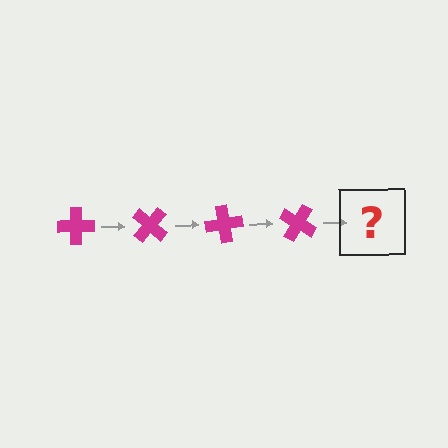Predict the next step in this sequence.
The next step is a magenta cross rotated 160 degrees.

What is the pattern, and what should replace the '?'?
The pattern is that the cross rotates 40 degrees each step. The '?' should be a magenta cross rotated 160 degrees.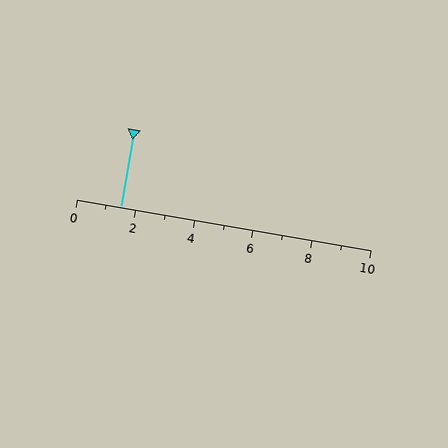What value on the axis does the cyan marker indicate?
The marker indicates approximately 1.5.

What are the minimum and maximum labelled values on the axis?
The axis runs from 0 to 10.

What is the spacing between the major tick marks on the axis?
The major ticks are spaced 2 apart.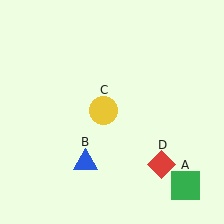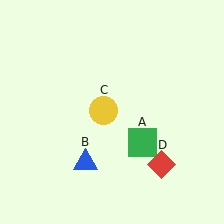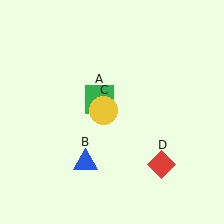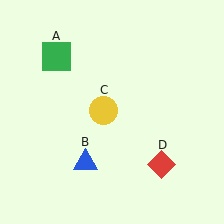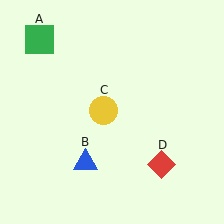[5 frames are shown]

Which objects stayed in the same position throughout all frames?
Blue triangle (object B) and yellow circle (object C) and red diamond (object D) remained stationary.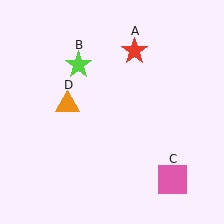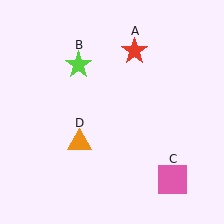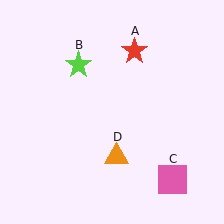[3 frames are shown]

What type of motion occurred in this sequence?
The orange triangle (object D) rotated counterclockwise around the center of the scene.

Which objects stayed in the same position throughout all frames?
Red star (object A) and lime star (object B) and pink square (object C) remained stationary.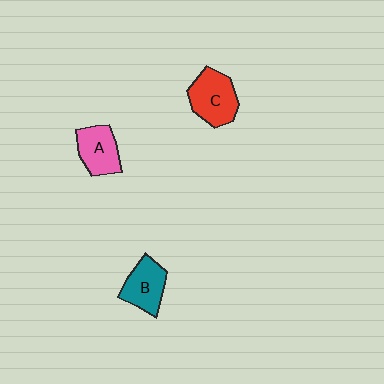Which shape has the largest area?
Shape C (red).